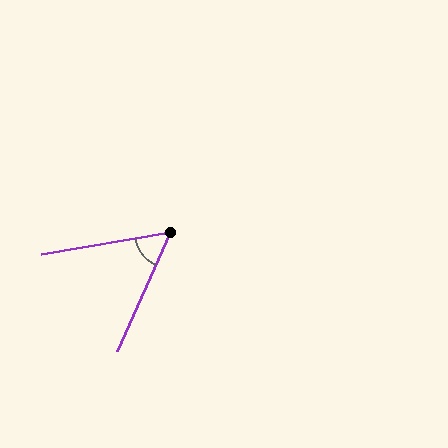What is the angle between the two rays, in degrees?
Approximately 57 degrees.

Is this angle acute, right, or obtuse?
It is acute.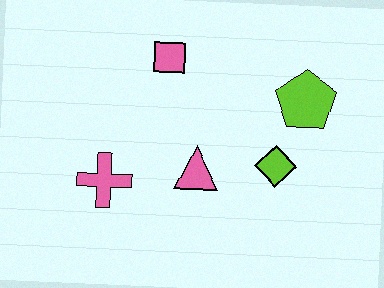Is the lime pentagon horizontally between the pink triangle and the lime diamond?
No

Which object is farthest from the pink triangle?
The lime pentagon is farthest from the pink triangle.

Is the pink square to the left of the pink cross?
No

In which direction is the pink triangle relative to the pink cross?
The pink triangle is to the right of the pink cross.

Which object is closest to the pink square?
The pink triangle is closest to the pink square.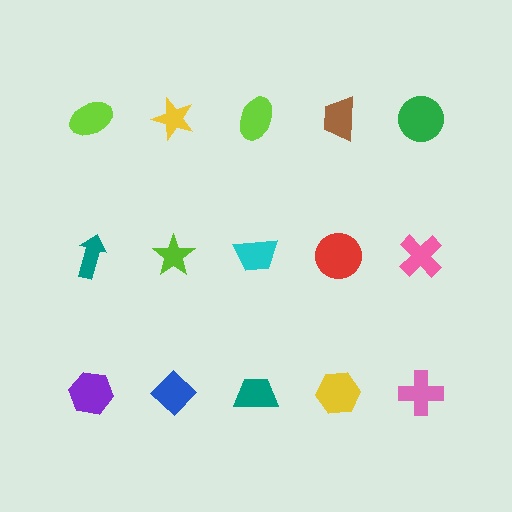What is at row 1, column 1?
A lime ellipse.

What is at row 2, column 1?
A teal arrow.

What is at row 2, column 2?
A lime star.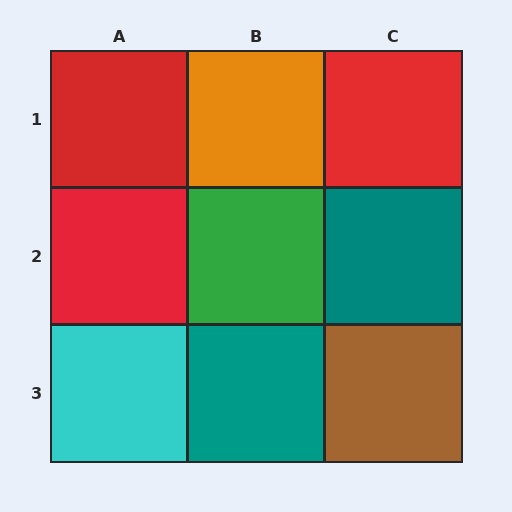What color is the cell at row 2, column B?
Green.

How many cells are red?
3 cells are red.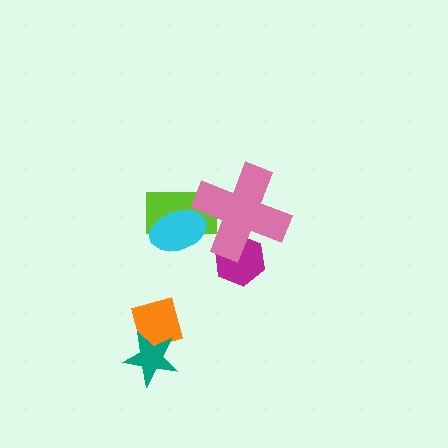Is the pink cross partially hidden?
No, no other shape covers it.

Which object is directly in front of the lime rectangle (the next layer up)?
The cyan ellipse is directly in front of the lime rectangle.